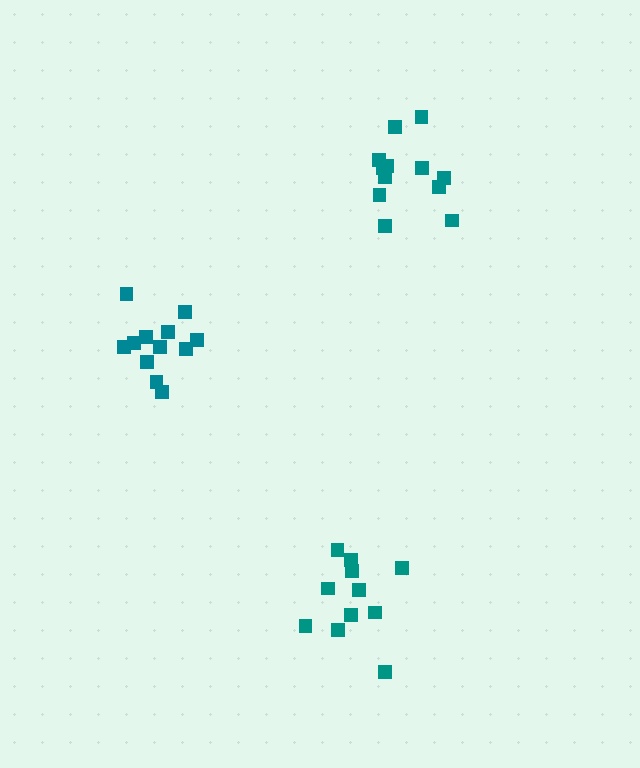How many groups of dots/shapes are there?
There are 3 groups.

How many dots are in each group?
Group 1: 12 dots, Group 2: 12 dots, Group 3: 11 dots (35 total).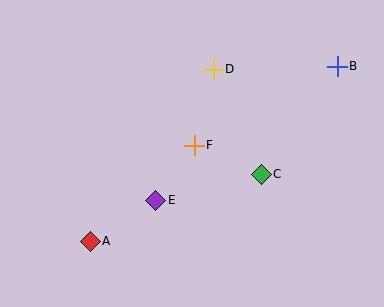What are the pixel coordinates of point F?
Point F is at (194, 145).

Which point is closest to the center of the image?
Point F at (194, 145) is closest to the center.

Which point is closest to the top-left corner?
Point D is closest to the top-left corner.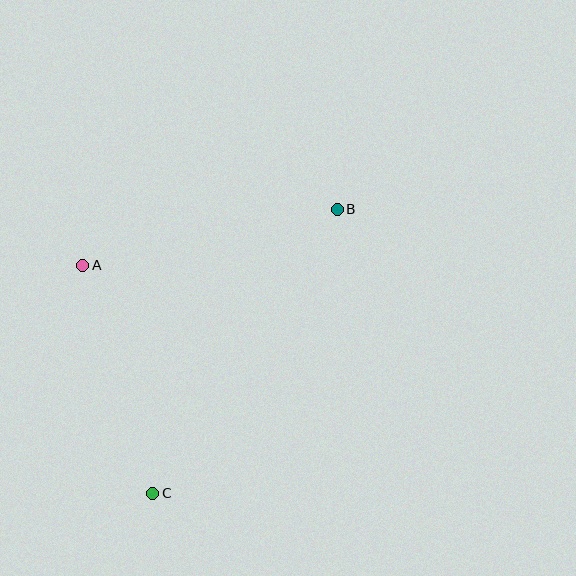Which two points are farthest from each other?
Points B and C are farthest from each other.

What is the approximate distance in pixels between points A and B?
The distance between A and B is approximately 261 pixels.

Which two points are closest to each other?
Points A and C are closest to each other.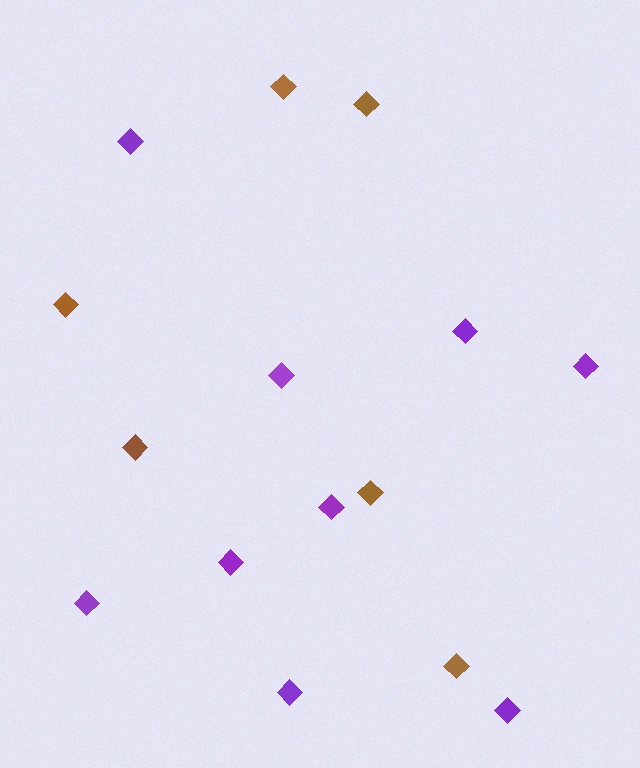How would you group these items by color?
There are 2 groups: one group of brown diamonds (6) and one group of purple diamonds (9).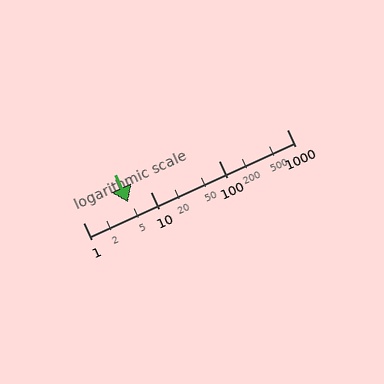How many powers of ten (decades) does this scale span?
The scale spans 3 decades, from 1 to 1000.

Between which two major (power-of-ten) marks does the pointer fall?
The pointer is between 1 and 10.